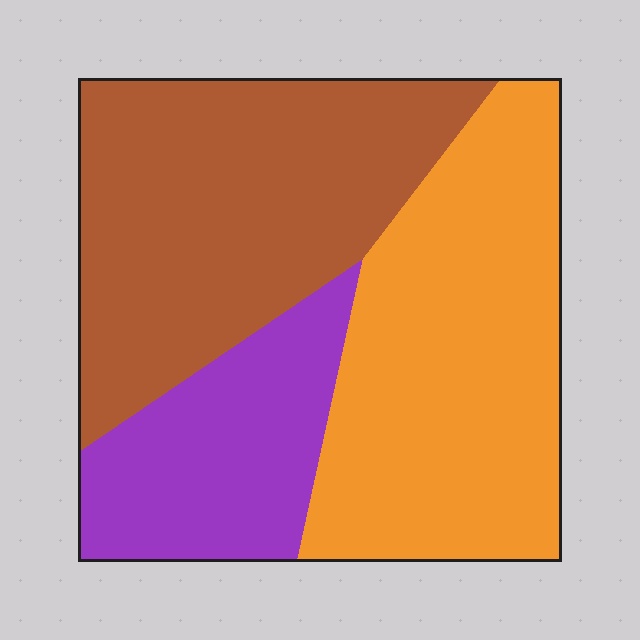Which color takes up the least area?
Purple, at roughly 20%.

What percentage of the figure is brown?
Brown takes up between a quarter and a half of the figure.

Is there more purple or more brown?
Brown.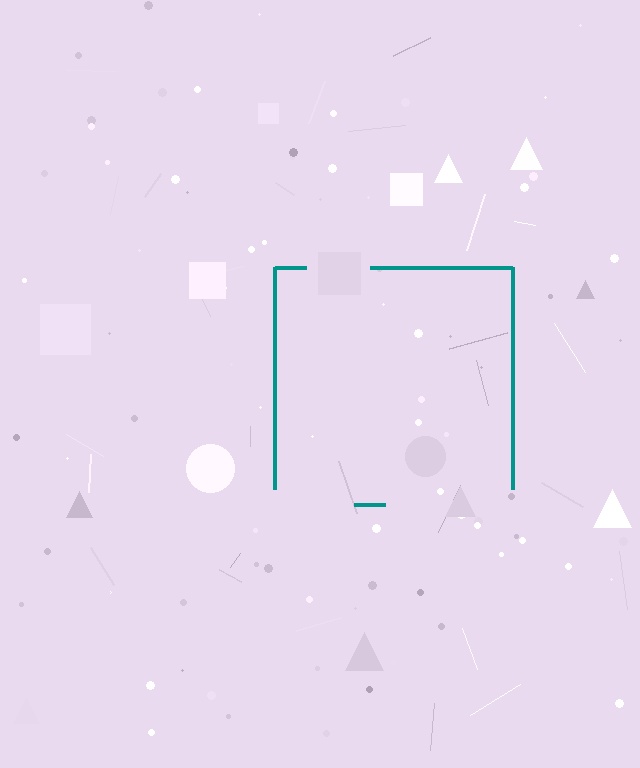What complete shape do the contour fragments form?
The contour fragments form a square.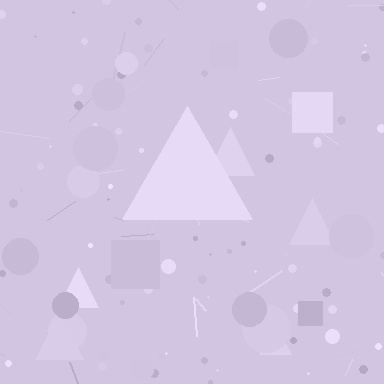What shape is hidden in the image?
A triangle is hidden in the image.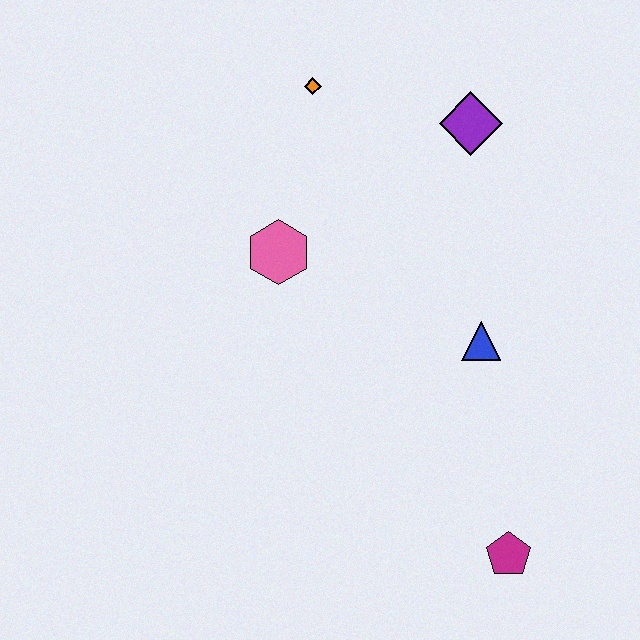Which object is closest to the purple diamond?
The orange diamond is closest to the purple diamond.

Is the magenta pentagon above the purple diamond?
No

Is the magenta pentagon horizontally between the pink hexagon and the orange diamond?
No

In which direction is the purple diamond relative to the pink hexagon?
The purple diamond is to the right of the pink hexagon.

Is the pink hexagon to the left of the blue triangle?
Yes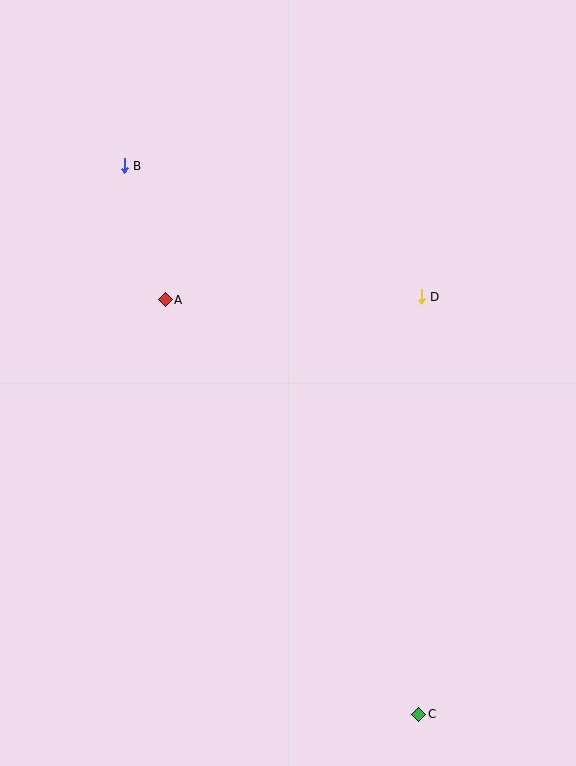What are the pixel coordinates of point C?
Point C is at (419, 714).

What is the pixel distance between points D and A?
The distance between D and A is 256 pixels.